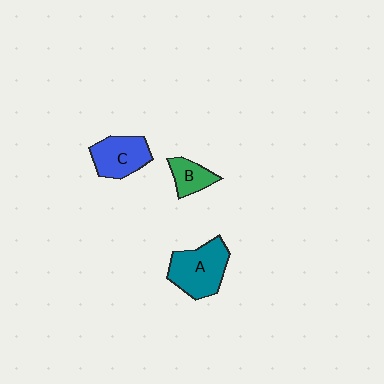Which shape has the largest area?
Shape A (teal).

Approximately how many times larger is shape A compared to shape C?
Approximately 1.3 times.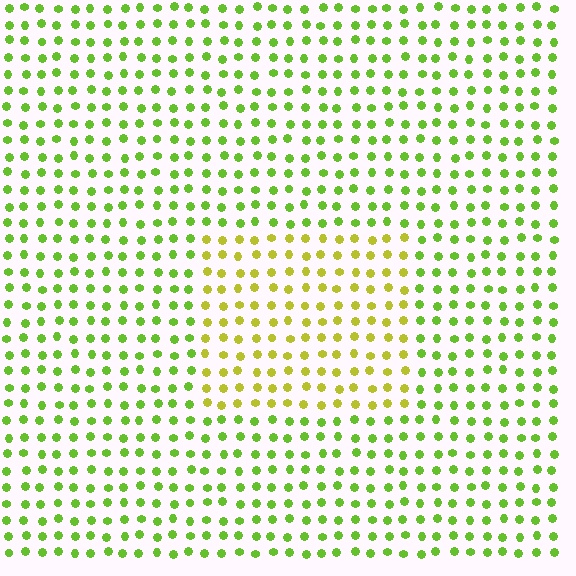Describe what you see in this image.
The image is filled with small lime elements in a uniform arrangement. A rectangle-shaped region is visible where the elements are tinted to a slightly different hue, forming a subtle color boundary.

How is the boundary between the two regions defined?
The boundary is defined purely by a slight shift in hue (about 34 degrees). Spacing, size, and orientation are identical on both sides.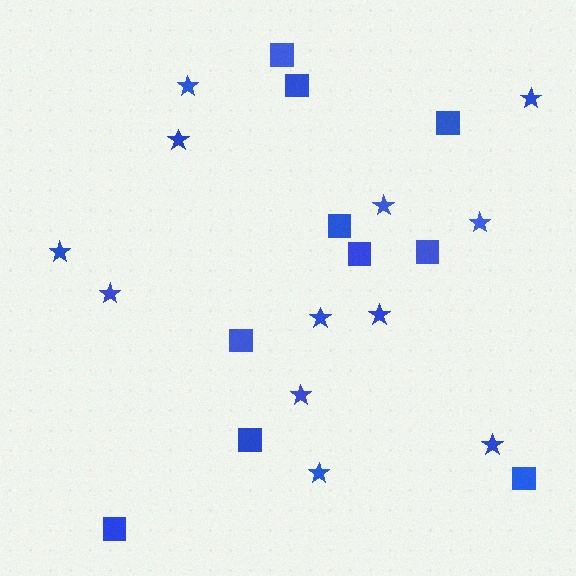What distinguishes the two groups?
There are 2 groups: one group of stars (12) and one group of squares (10).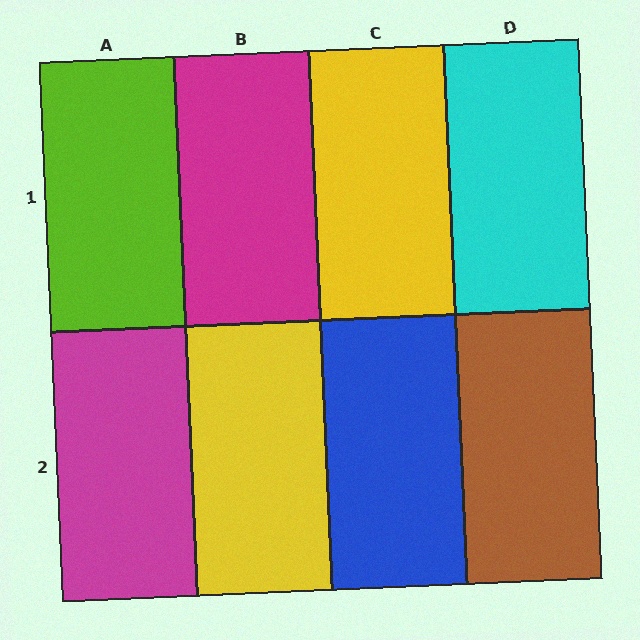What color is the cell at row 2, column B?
Yellow.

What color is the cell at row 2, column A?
Magenta.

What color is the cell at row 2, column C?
Blue.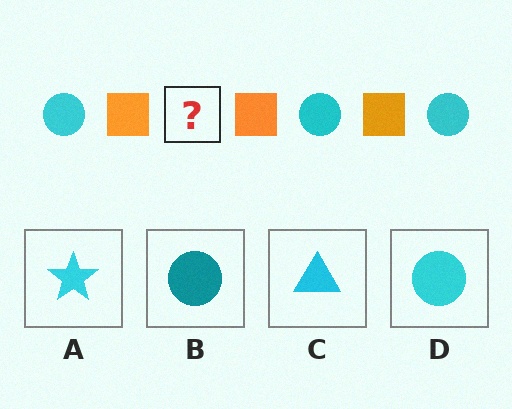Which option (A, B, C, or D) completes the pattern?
D.